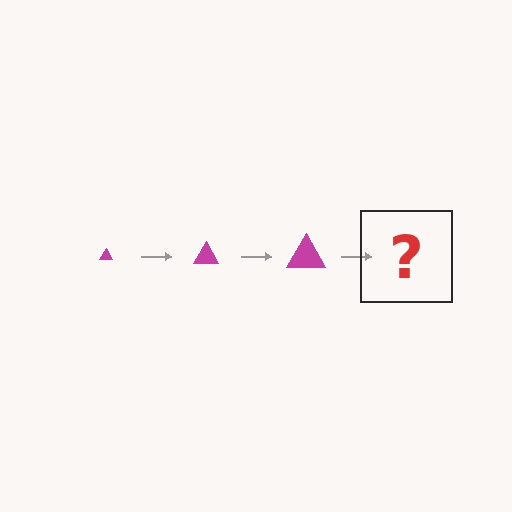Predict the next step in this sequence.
The next step is a magenta triangle, larger than the previous one.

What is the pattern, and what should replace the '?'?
The pattern is that the triangle gets progressively larger each step. The '?' should be a magenta triangle, larger than the previous one.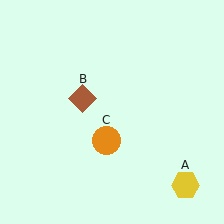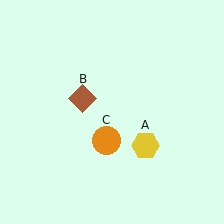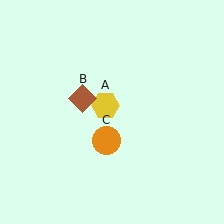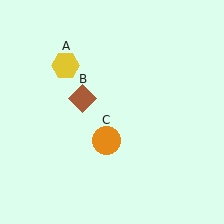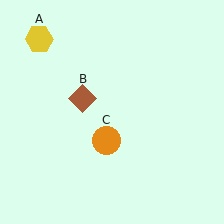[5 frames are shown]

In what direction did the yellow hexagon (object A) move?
The yellow hexagon (object A) moved up and to the left.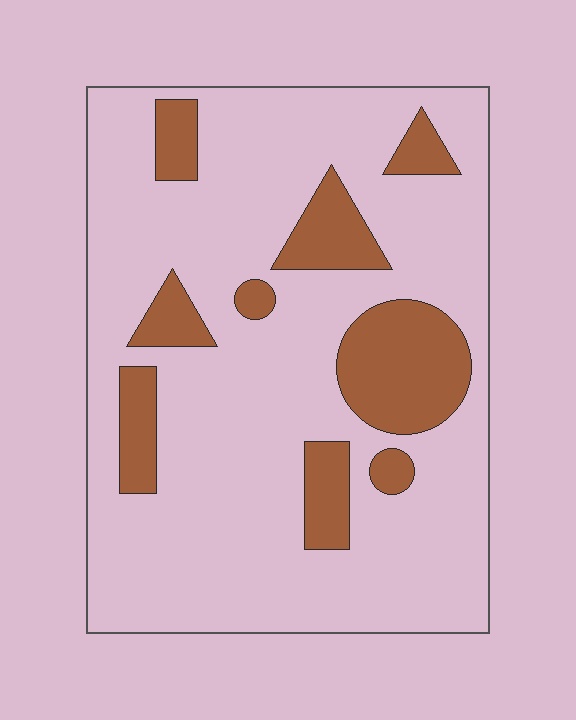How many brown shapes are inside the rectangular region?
9.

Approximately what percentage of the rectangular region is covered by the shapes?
Approximately 20%.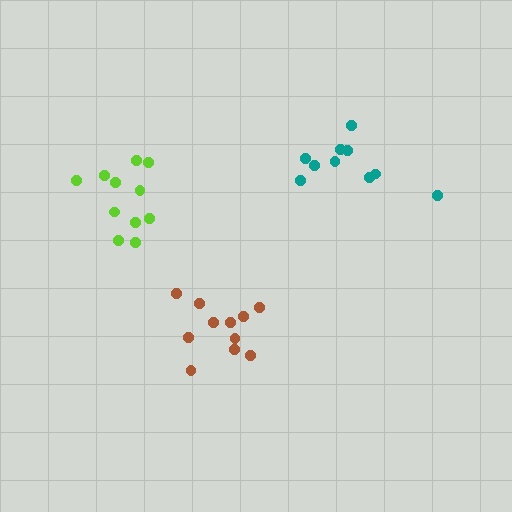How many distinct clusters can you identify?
There are 3 distinct clusters.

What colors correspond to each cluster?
The clusters are colored: teal, brown, lime.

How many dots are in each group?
Group 1: 10 dots, Group 2: 11 dots, Group 3: 11 dots (32 total).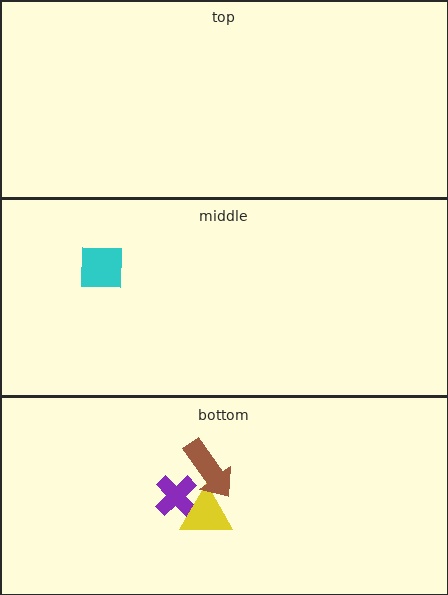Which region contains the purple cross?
The bottom region.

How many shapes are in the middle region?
1.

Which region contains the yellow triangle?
The bottom region.